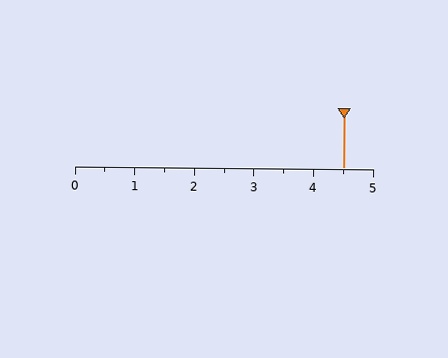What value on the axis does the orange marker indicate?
The marker indicates approximately 4.5.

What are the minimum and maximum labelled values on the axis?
The axis runs from 0 to 5.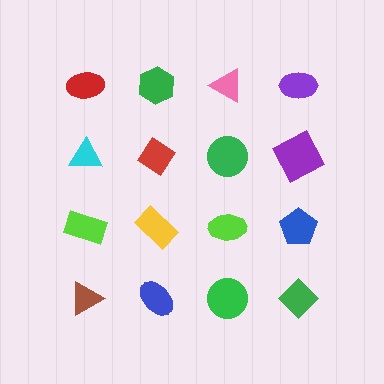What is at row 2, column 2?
A red diamond.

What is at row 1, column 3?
A pink triangle.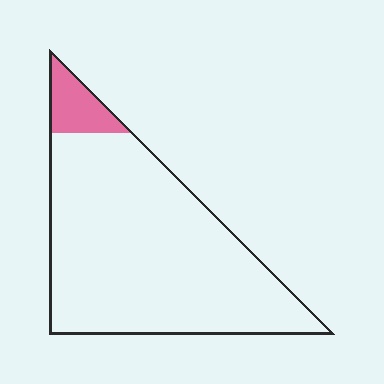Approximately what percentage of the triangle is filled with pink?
Approximately 10%.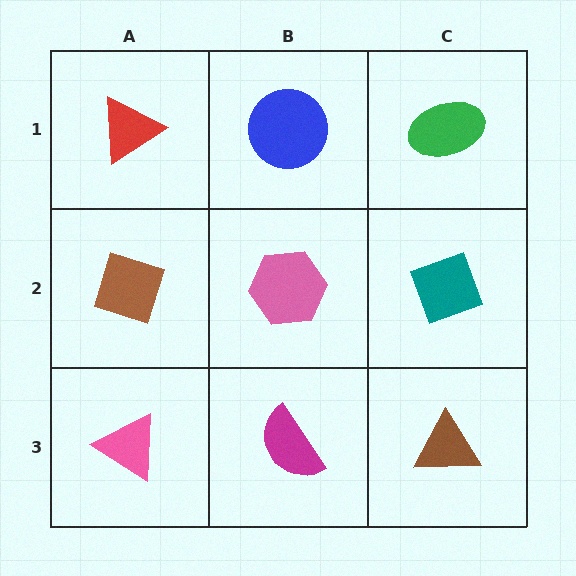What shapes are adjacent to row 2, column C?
A green ellipse (row 1, column C), a brown triangle (row 3, column C), a pink hexagon (row 2, column B).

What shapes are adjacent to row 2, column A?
A red triangle (row 1, column A), a pink triangle (row 3, column A), a pink hexagon (row 2, column B).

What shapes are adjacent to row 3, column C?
A teal diamond (row 2, column C), a magenta semicircle (row 3, column B).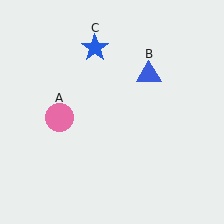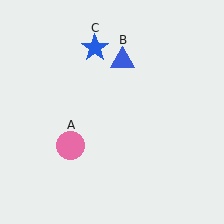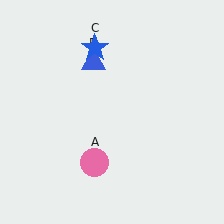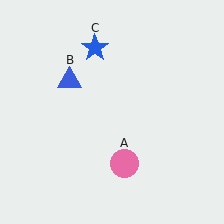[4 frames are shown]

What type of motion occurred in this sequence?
The pink circle (object A), blue triangle (object B) rotated counterclockwise around the center of the scene.